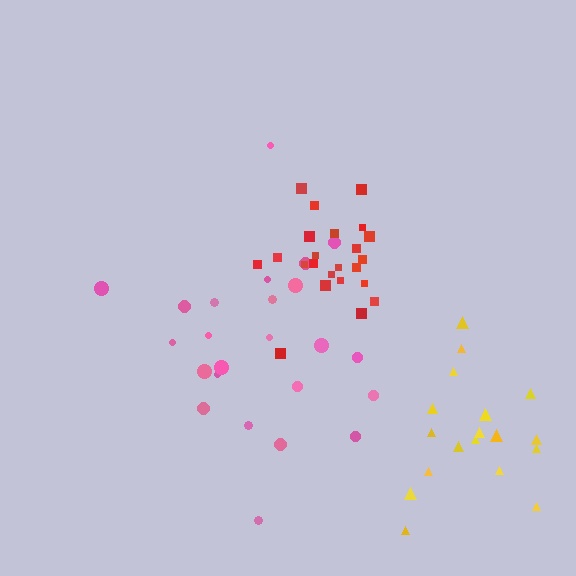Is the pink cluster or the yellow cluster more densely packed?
Yellow.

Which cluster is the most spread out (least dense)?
Pink.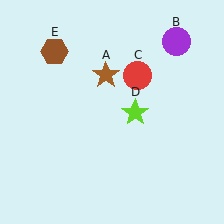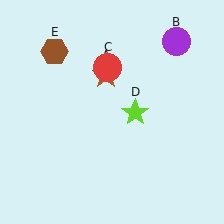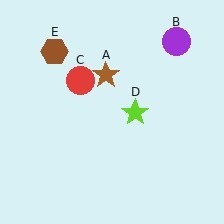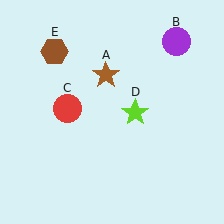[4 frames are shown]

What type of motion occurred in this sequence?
The red circle (object C) rotated counterclockwise around the center of the scene.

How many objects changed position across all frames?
1 object changed position: red circle (object C).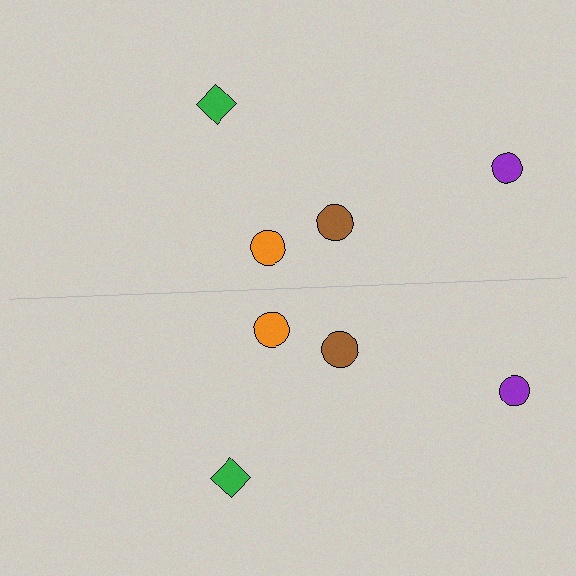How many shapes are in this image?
There are 8 shapes in this image.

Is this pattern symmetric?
Yes, this pattern has bilateral (reflection) symmetry.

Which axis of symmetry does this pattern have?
The pattern has a horizontal axis of symmetry running through the center of the image.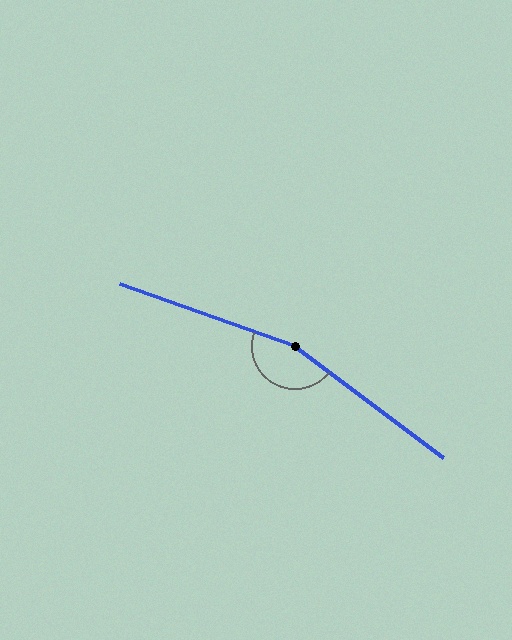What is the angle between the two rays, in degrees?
Approximately 163 degrees.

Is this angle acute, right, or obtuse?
It is obtuse.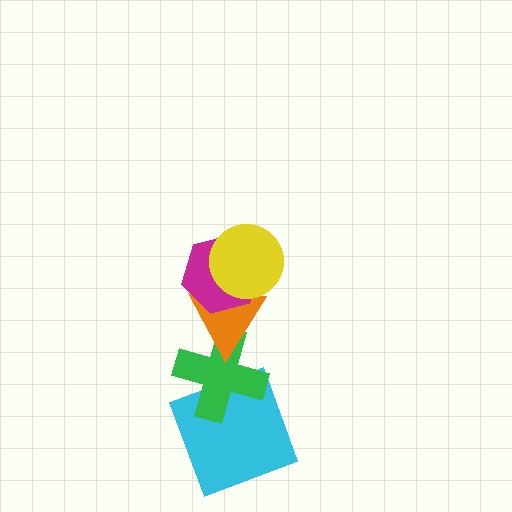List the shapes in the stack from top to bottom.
From top to bottom: the yellow circle, the magenta hexagon, the orange triangle, the green cross, the cyan square.